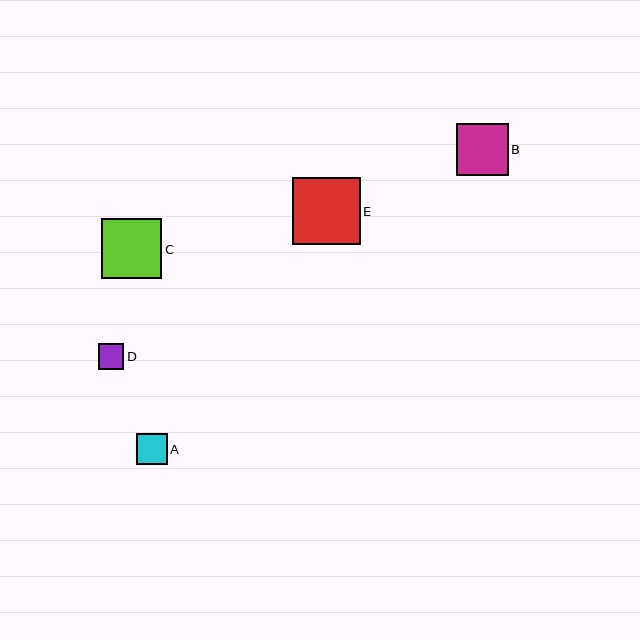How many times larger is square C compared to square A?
Square C is approximately 1.9 times the size of square A.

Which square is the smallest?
Square D is the smallest with a size of approximately 25 pixels.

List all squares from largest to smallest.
From largest to smallest: E, C, B, A, D.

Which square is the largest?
Square E is the largest with a size of approximately 67 pixels.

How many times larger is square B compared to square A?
Square B is approximately 1.7 times the size of square A.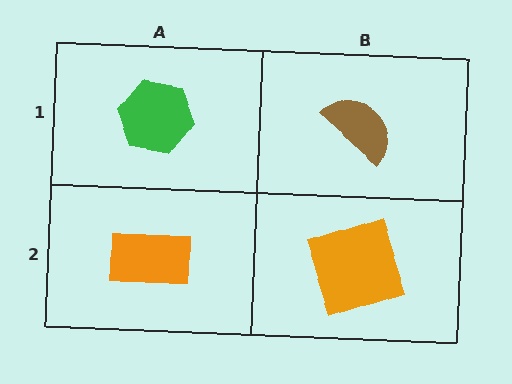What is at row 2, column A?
An orange rectangle.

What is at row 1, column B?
A brown semicircle.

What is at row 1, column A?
A green hexagon.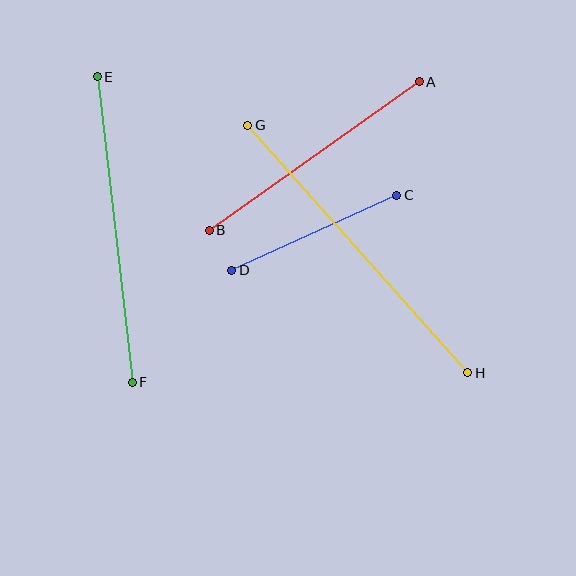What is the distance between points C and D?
The distance is approximately 181 pixels.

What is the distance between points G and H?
The distance is approximately 331 pixels.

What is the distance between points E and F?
The distance is approximately 307 pixels.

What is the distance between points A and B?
The distance is approximately 257 pixels.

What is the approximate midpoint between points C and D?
The midpoint is at approximately (314, 233) pixels.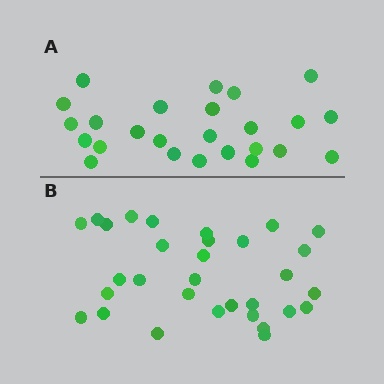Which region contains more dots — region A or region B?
Region B (the bottom region) has more dots.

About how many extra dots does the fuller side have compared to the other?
Region B has about 6 more dots than region A.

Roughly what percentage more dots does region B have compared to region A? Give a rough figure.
About 25% more.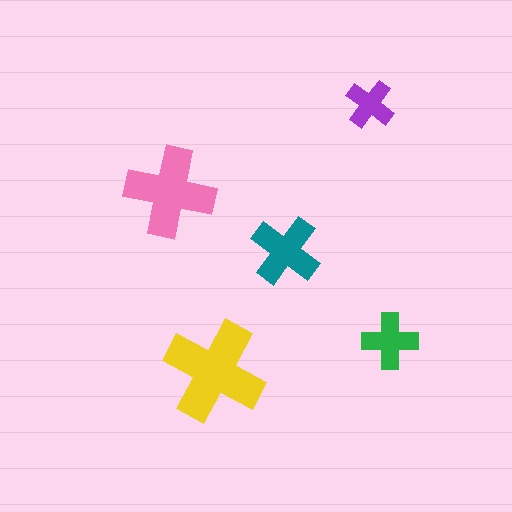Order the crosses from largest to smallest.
the yellow one, the pink one, the teal one, the green one, the purple one.